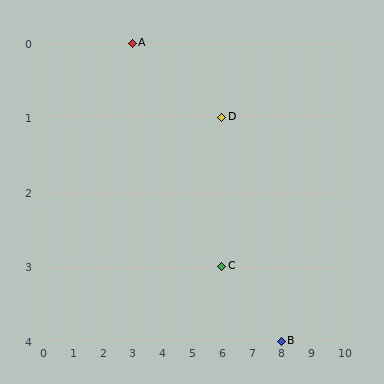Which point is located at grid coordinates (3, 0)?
Point A is at (3, 0).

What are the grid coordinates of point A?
Point A is at grid coordinates (3, 0).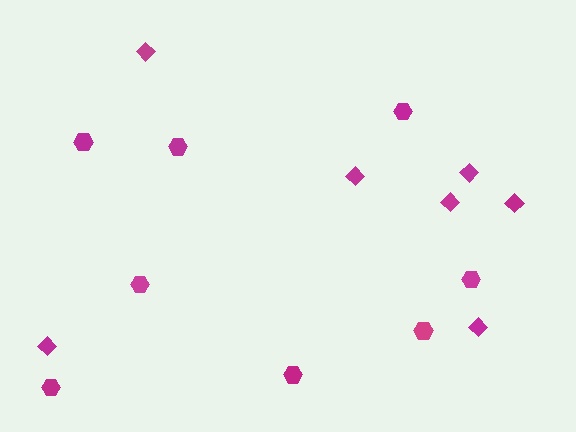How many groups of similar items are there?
There are 2 groups: one group of diamonds (7) and one group of hexagons (8).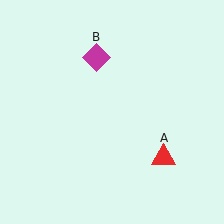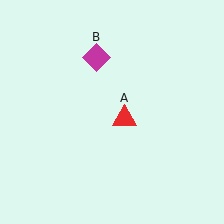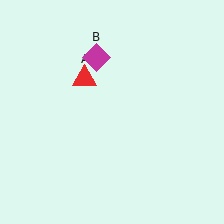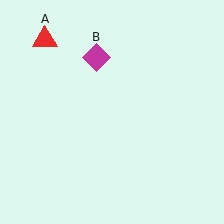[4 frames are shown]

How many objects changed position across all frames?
1 object changed position: red triangle (object A).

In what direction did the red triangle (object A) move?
The red triangle (object A) moved up and to the left.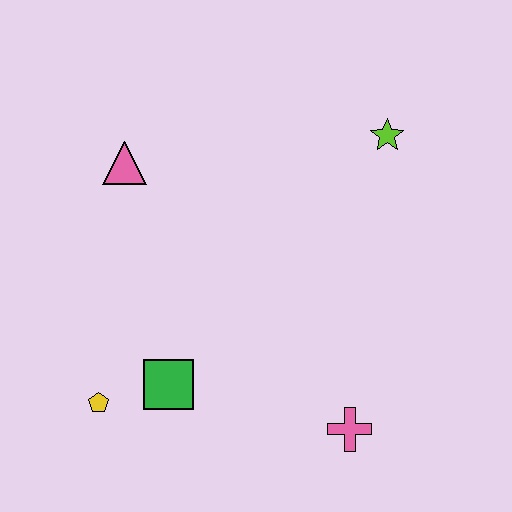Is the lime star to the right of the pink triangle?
Yes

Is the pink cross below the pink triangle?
Yes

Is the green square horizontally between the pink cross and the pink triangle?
Yes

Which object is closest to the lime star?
The pink triangle is closest to the lime star.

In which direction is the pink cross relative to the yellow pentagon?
The pink cross is to the right of the yellow pentagon.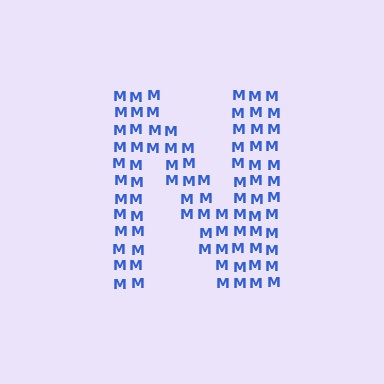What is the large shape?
The large shape is the letter N.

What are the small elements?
The small elements are letter M's.